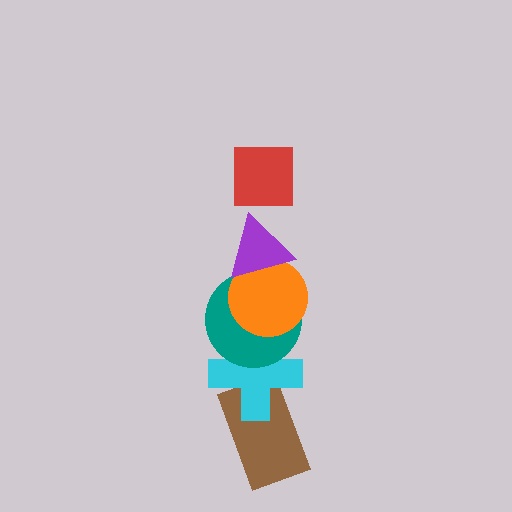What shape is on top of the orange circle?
The purple triangle is on top of the orange circle.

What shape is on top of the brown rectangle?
The cyan cross is on top of the brown rectangle.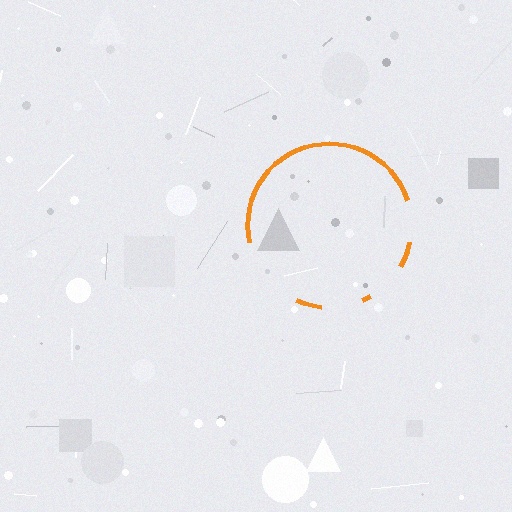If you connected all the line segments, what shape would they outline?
They would outline a circle.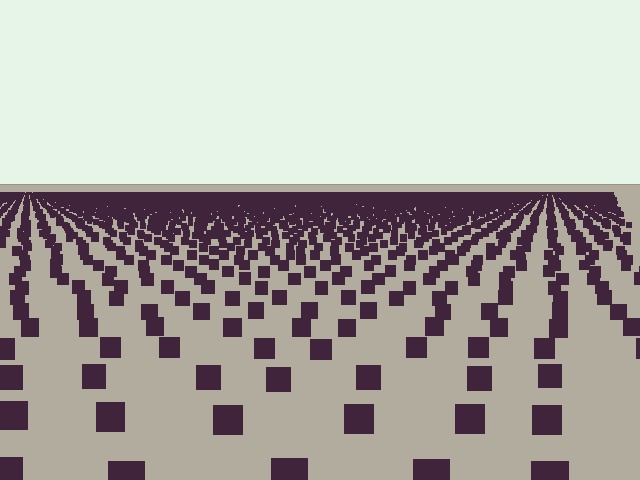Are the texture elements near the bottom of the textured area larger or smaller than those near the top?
Larger. Near the bottom, elements are closer to the viewer and appear at a bigger on-screen size.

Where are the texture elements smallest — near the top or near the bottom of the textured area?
Near the top.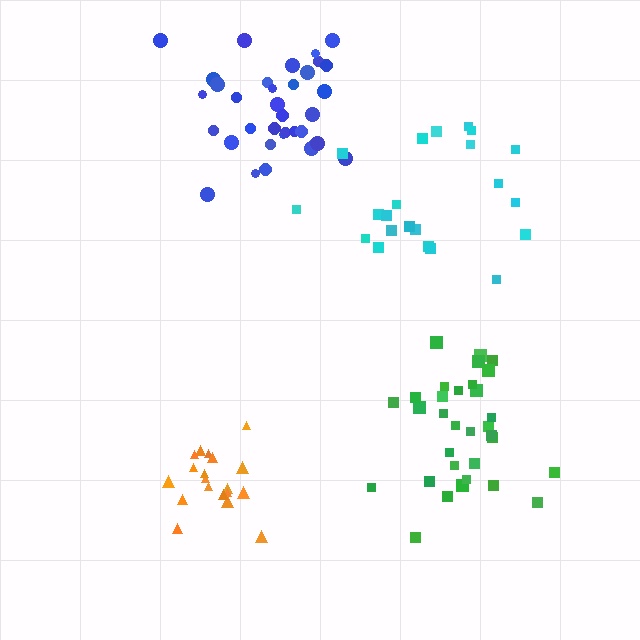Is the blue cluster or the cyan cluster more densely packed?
Blue.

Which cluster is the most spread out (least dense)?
Cyan.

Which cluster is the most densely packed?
Orange.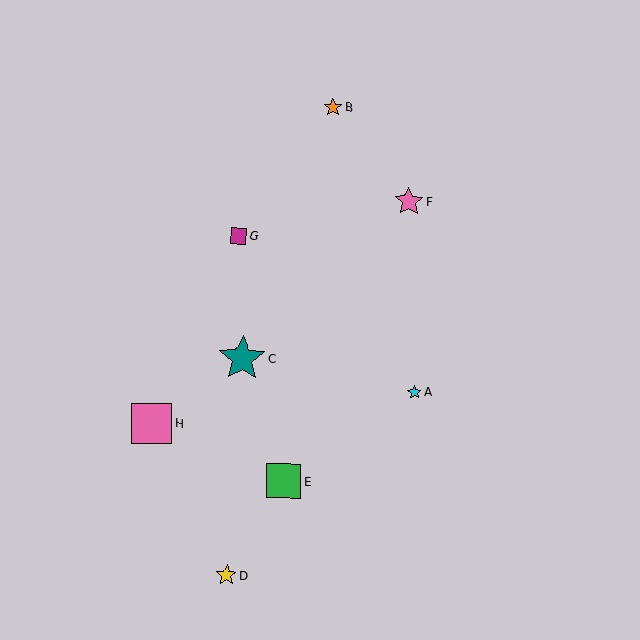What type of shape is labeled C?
Shape C is a teal star.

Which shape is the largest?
The teal star (labeled C) is the largest.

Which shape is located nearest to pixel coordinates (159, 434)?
The pink square (labeled H) at (151, 423) is nearest to that location.